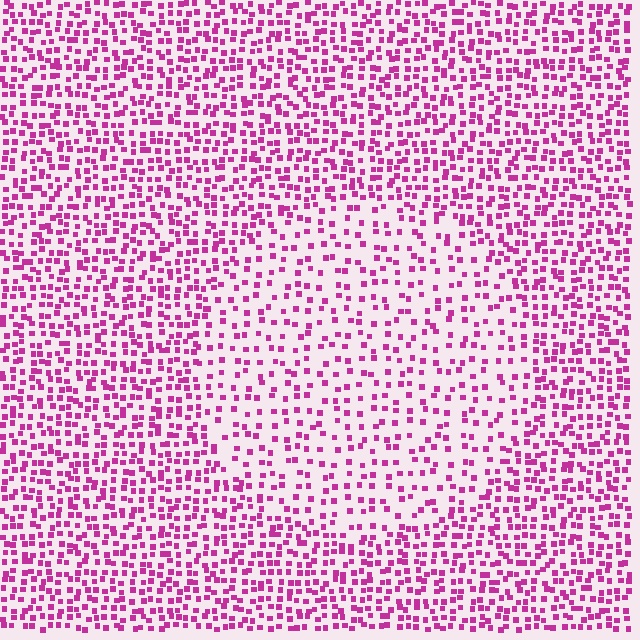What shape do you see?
I see a circle.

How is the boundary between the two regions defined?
The boundary is defined by a change in element density (approximately 1.9x ratio). All elements are the same color, size, and shape.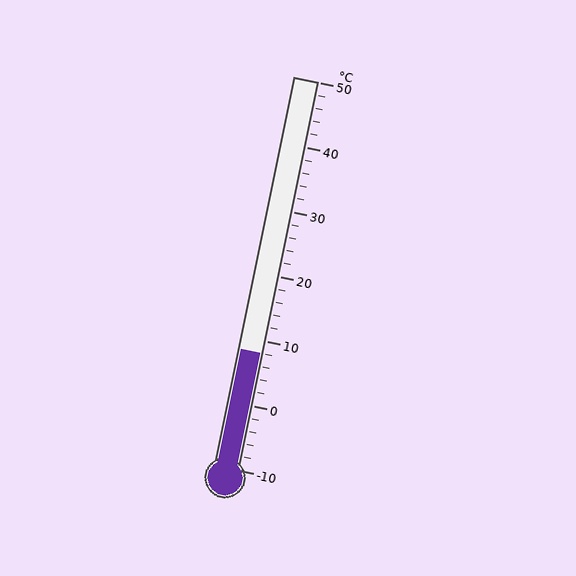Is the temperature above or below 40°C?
The temperature is below 40°C.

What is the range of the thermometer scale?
The thermometer scale ranges from -10°C to 50°C.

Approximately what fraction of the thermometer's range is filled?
The thermometer is filled to approximately 30% of its range.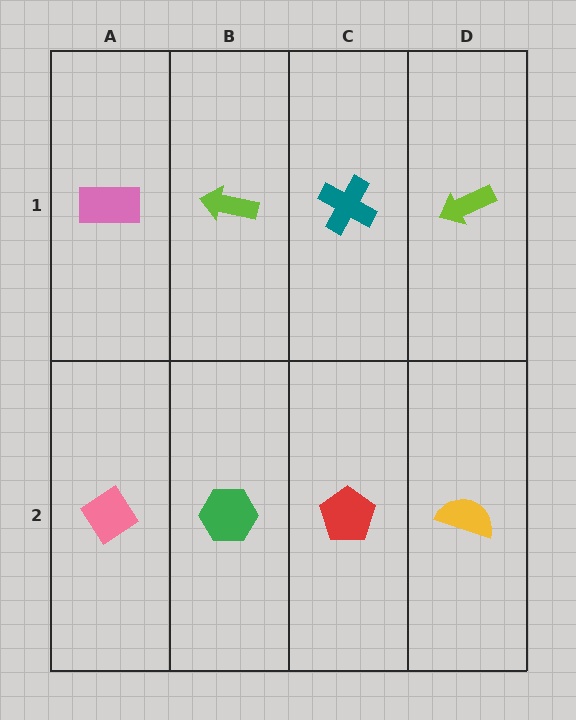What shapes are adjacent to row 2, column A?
A pink rectangle (row 1, column A), a green hexagon (row 2, column B).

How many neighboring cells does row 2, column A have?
2.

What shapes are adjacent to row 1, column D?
A yellow semicircle (row 2, column D), a teal cross (row 1, column C).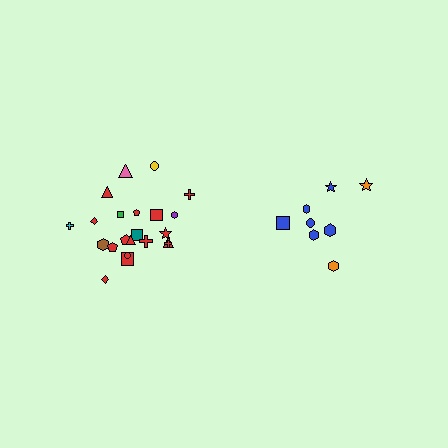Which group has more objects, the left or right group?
The left group.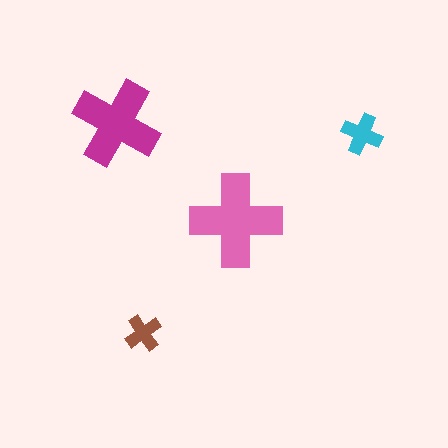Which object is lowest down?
The brown cross is bottommost.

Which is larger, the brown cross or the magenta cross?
The magenta one.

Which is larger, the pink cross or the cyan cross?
The pink one.